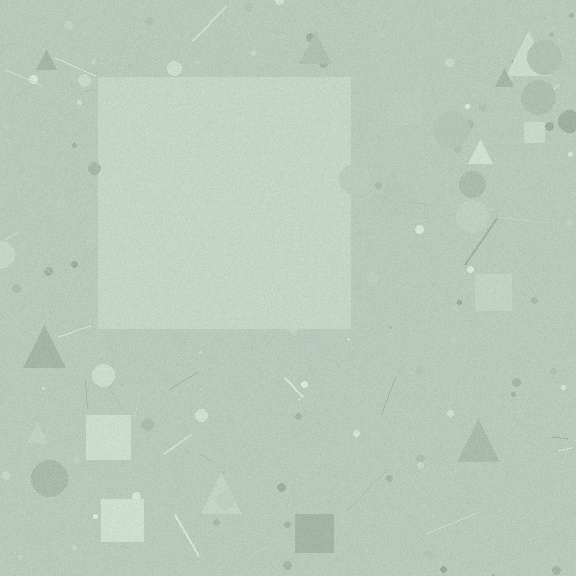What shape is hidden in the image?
A square is hidden in the image.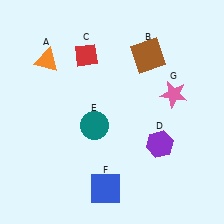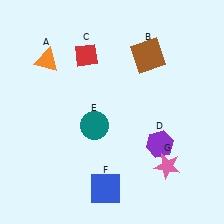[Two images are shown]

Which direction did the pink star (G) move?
The pink star (G) moved down.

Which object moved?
The pink star (G) moved down.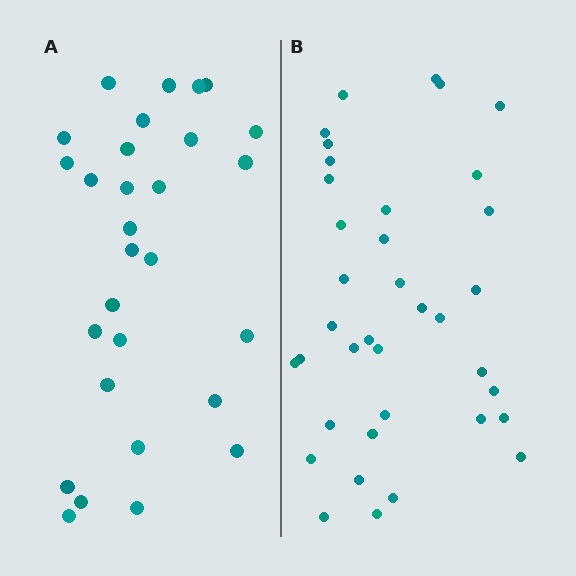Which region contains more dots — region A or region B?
Region B (the right region) has more dots.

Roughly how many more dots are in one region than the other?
Region B has roughly 8 or so more dots than region A.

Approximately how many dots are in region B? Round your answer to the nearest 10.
About 40 dots. (The exact count is 37, which rounds to 40.)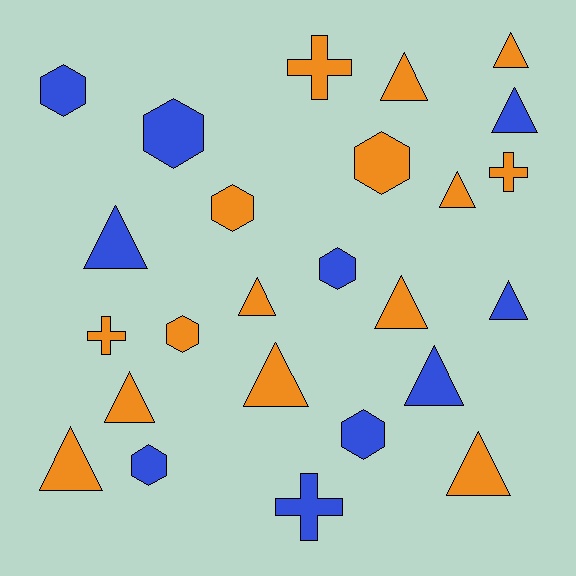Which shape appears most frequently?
Triangle, with 13 objects.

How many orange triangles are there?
There are 9 orange triangles.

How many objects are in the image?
There are 25 objects.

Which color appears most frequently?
Orange, with 15 objects.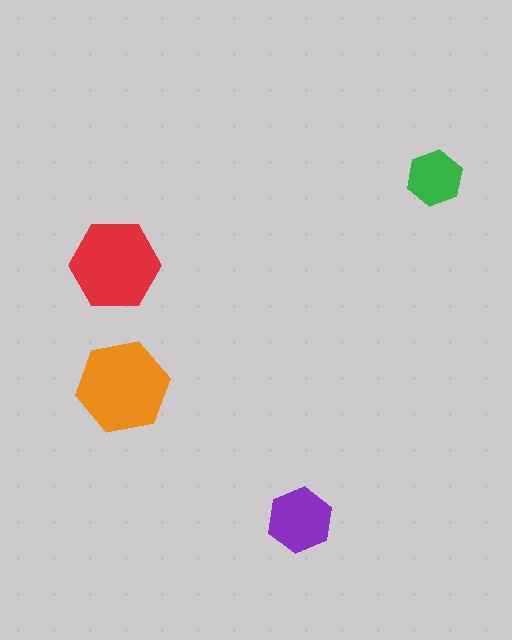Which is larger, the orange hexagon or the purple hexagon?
The orange one.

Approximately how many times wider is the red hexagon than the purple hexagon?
About 1.5 times wider.